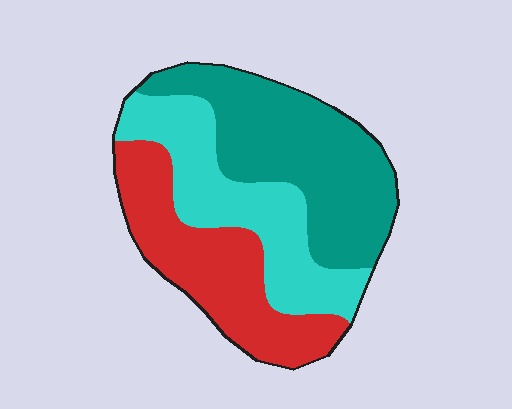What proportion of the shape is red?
Red takes up between a quarter and a half of the shape.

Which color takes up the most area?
Teal, at roughly 40%.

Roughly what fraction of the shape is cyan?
Cyan takes up about one third (1/3) of the shape.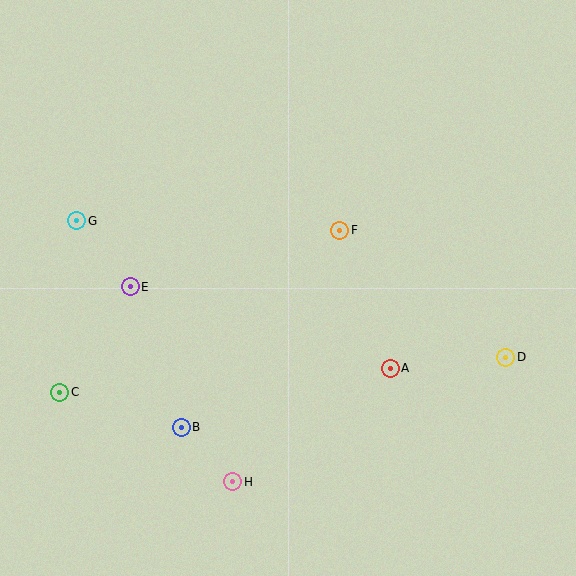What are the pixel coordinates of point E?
Point E is at (130, 287).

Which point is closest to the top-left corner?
Point G is closest to the top-left corner.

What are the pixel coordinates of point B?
Point B is at (181, 427).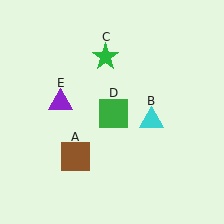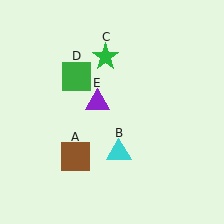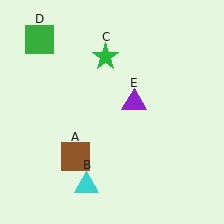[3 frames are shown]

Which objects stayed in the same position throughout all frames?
Brown square (object A) and green star (object C) remained stationary.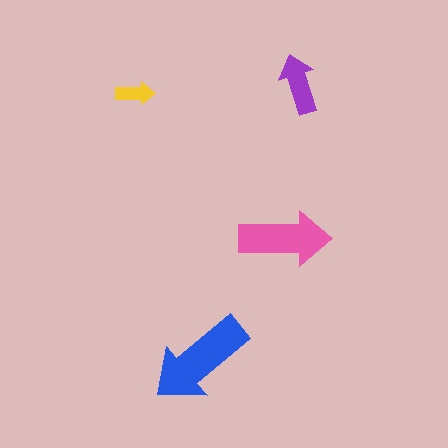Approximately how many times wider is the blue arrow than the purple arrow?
About 2 times wider.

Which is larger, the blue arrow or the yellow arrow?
The blue one.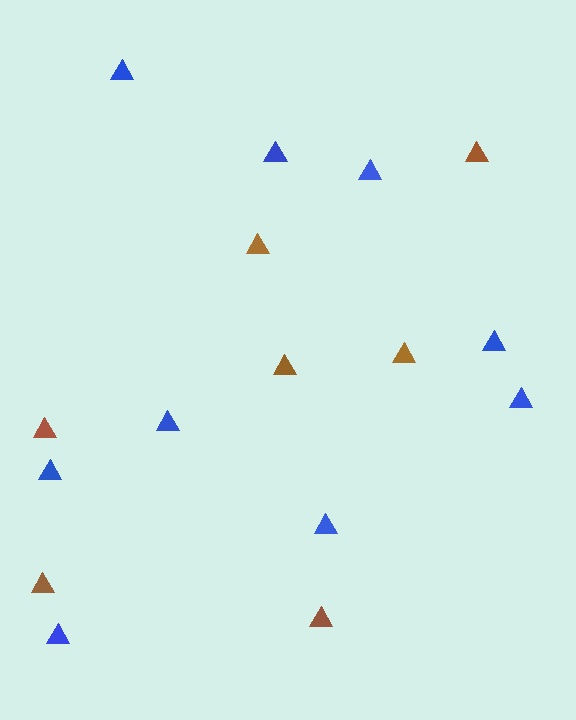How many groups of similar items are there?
There are 2 groups: one group of blue triangles (9) and one group of brown triangles (7).